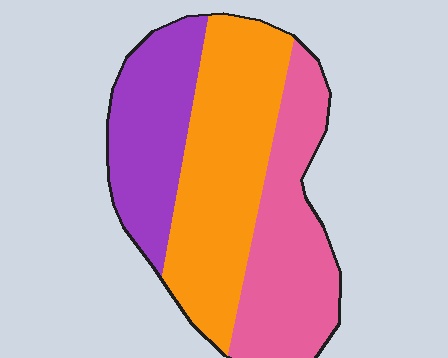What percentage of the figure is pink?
Pink covers 33% of the figure.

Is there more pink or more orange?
Orange.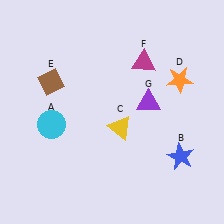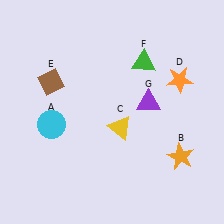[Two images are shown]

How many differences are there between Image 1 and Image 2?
There are 2 differences between the two images.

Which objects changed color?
B changed from blue to orange. F changed from magenta to green.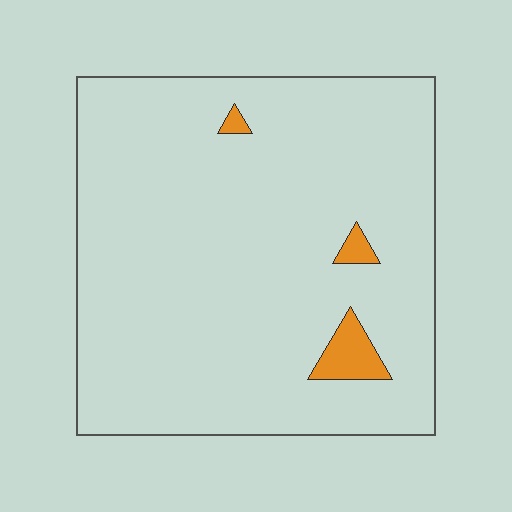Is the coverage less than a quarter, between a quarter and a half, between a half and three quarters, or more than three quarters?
Less than a quarter.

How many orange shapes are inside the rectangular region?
3.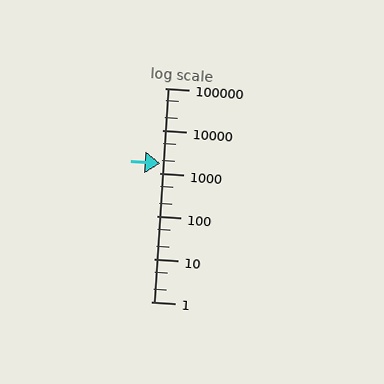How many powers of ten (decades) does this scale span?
The scale spans 5 decades, from 1 to 100000.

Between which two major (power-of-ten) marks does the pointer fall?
The pointer is between 1000 and 10000.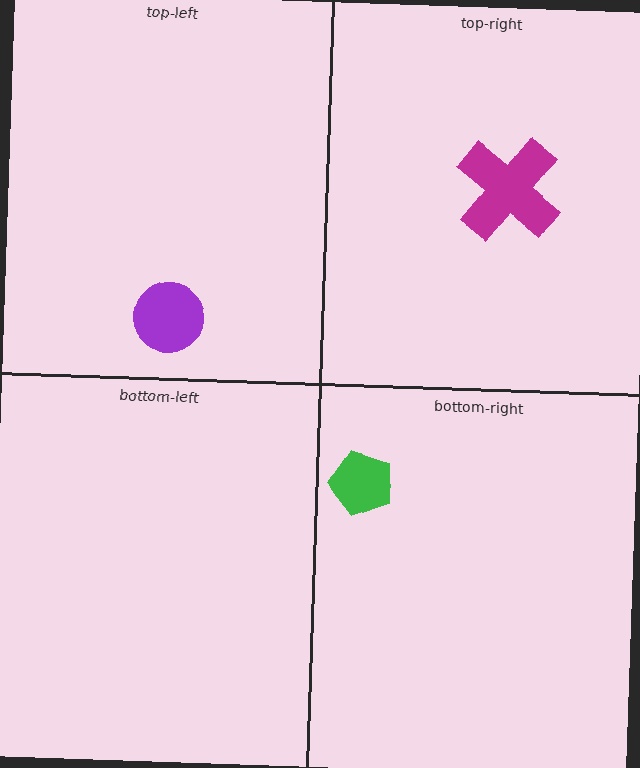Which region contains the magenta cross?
The top-right region.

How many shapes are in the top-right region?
1.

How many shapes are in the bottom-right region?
1.